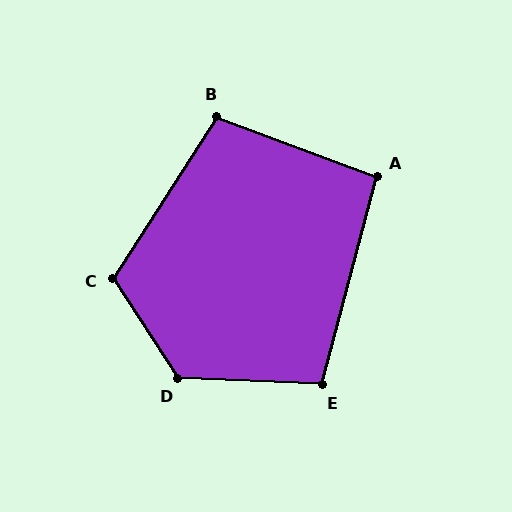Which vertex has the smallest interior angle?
A, at approximately 96 degrees.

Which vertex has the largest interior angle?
D, at approximately 126 degrees.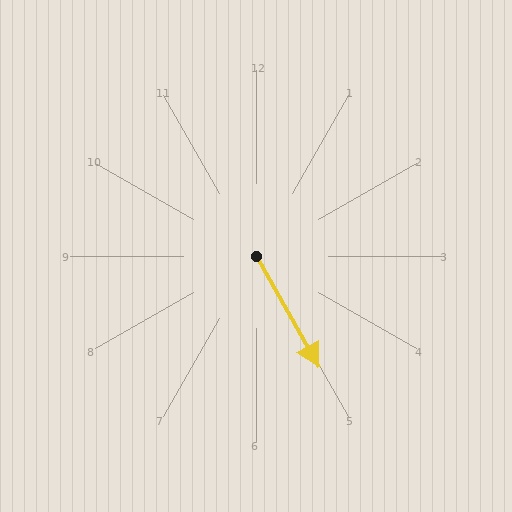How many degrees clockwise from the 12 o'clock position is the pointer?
Approximately 150 degrees.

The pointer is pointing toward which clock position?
Roughly 5 o'clock.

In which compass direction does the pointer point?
Southeast.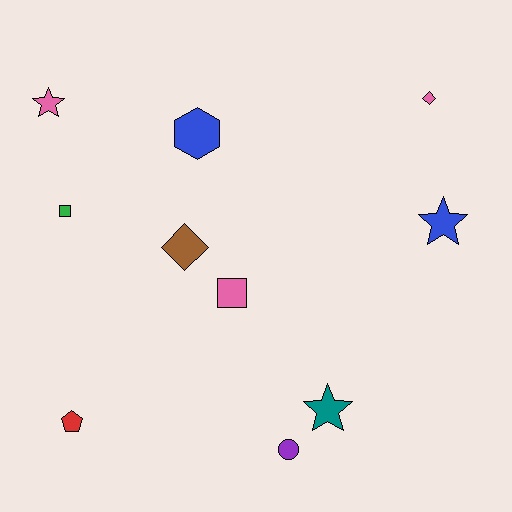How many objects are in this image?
There are 10 objects.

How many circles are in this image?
There is 1 circle.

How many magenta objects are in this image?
There are no magenta objects.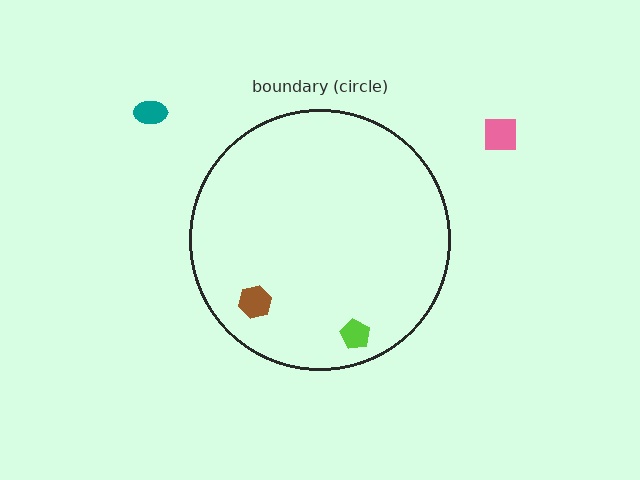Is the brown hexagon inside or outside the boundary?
Inside.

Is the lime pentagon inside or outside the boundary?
Inside.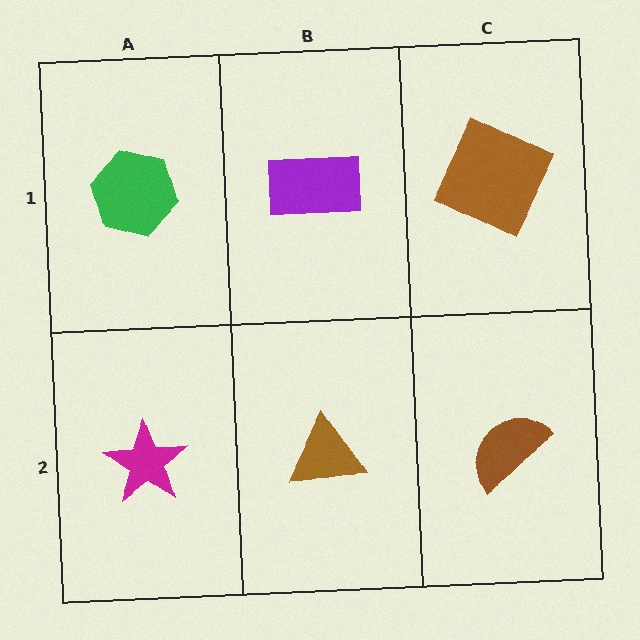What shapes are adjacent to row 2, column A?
A green hexagon (row 1, column A), a brown triangle (row 2, column B).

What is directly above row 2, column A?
A green hexagon.